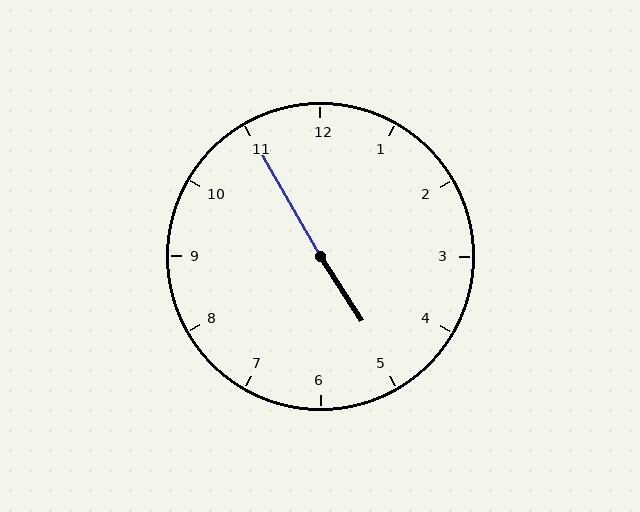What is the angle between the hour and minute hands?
Approximately 178 degrees.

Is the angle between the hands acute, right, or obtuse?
It is obtuse.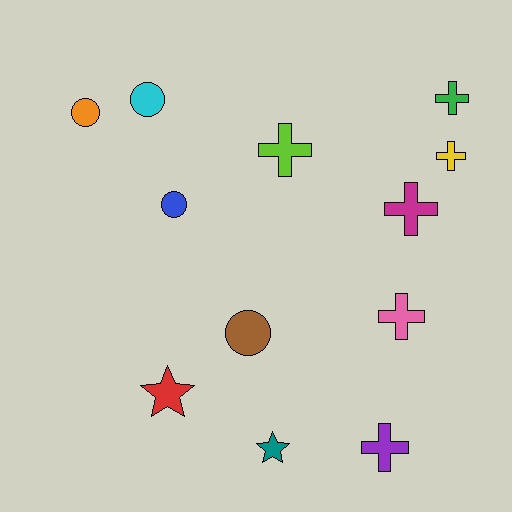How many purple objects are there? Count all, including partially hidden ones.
There is 1 purple object.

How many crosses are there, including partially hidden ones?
There are 6 crosses.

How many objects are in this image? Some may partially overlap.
There are 12 objects.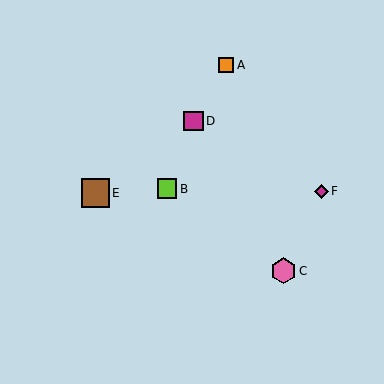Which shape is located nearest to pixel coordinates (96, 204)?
The brown square (labeled E) at (95, 193) is nearest to that location.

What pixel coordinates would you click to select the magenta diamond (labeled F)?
Click at (321, 191) to select the magenta diamond F.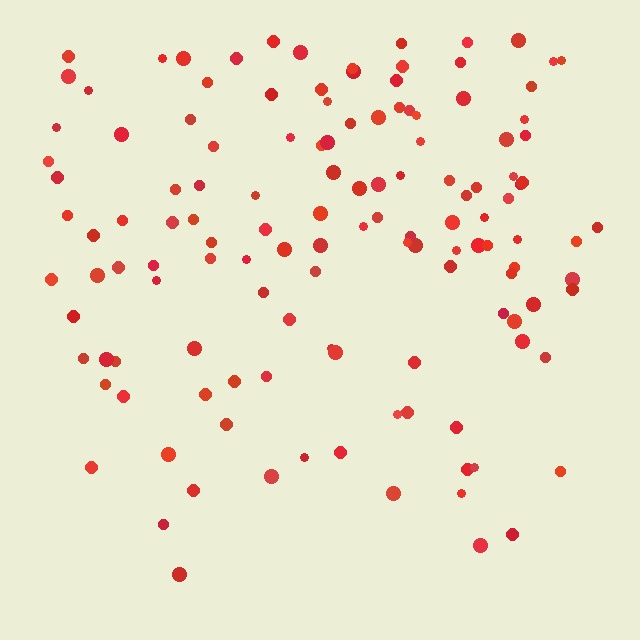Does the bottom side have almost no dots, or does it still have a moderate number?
Still a moderate number, just noticeably fewer than the top.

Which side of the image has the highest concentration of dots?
The top.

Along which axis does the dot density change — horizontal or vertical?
Vertical.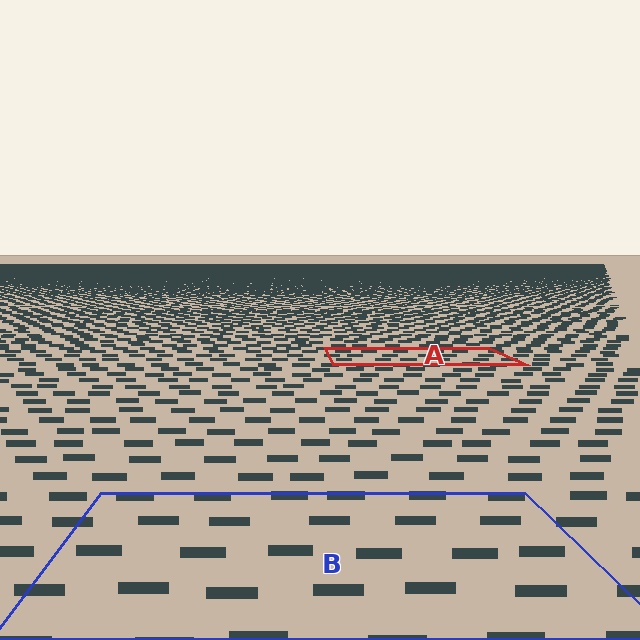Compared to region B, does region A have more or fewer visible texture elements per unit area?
Region A has more texture elements per unit area — they are packed more densely because it is farther away.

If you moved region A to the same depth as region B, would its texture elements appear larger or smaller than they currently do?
They would appear larger. At a closer depth, the same texture elements are projected at a bigger on-screen size.